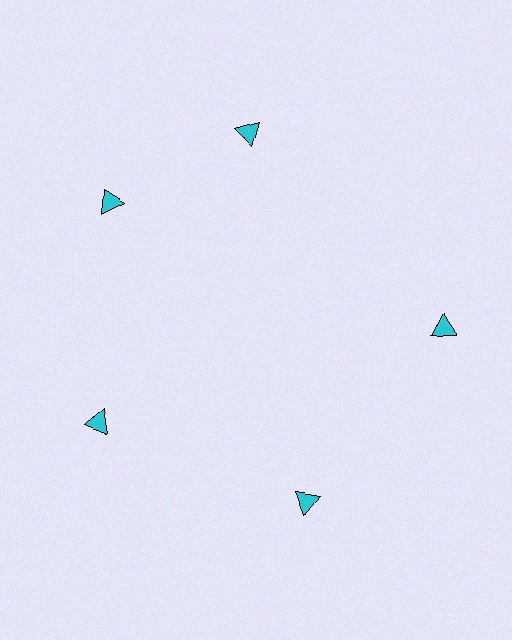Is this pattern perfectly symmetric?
No. The 5 cyan triangles are arranged in a ring, but one element near the 1 o'clock position is rotated out of alignment along the ring, breaking the 5-fold rotational symmetry.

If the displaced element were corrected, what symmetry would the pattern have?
It would have 5-fold rotational symmetry — the pattern would map onto itself every 72 degrees.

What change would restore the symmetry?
The symmetry would be restored by rotating it back into even spacing with its neighbors so that all 5 triangles sit at equal angles and equal distance from the center.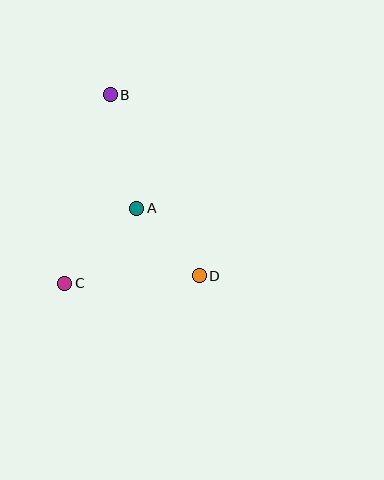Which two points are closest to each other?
Points A and D are closest to each other.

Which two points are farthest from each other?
Points B and D are farthest from each other.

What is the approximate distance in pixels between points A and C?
The distance between A and C is approximately 104 pixels.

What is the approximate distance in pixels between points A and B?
The distance between A and B is approximately 116 pixels.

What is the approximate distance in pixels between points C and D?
The distance between C and D is approximately 135 pixels.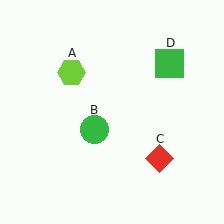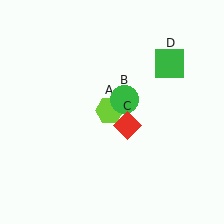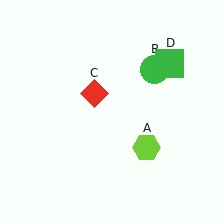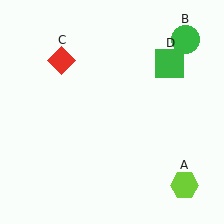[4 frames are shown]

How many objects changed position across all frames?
3 objects changed position: lime hexagon (object A), green circle (object B), red diamond (object C).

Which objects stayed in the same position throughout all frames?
Green square (object D) remained stationary.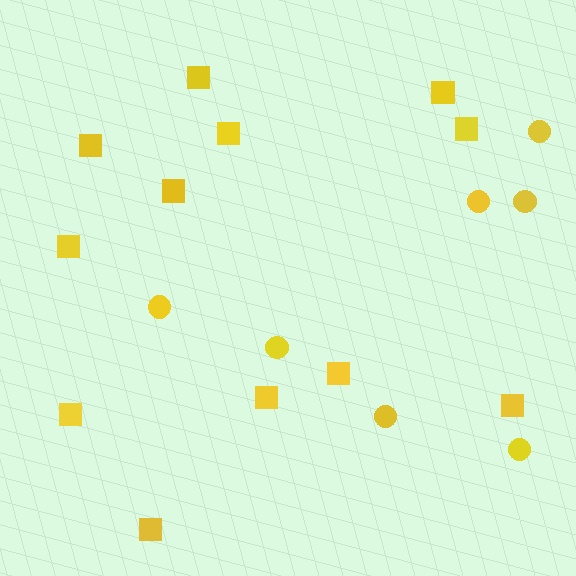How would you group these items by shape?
There are 2 groups: one group of squares (12) and one group of circles (7).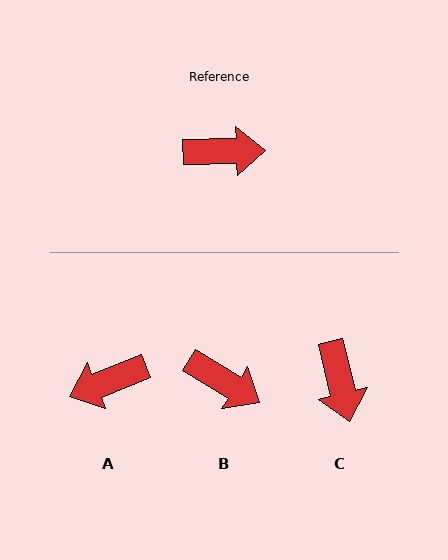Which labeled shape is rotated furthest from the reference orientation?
A, about 160 degrees away.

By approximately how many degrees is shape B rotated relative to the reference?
Approximately 33 degrees clockwise.